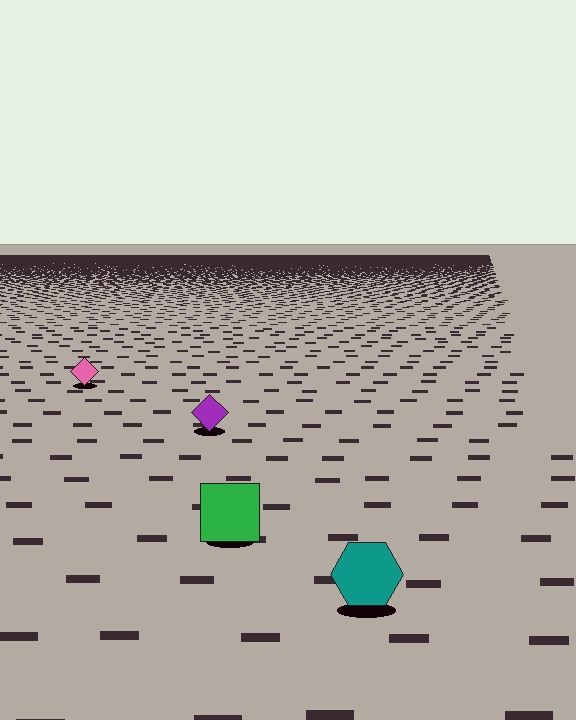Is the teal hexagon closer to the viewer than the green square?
Yes. The teal hexagon is closer — you can tell from the texture gradient: the ground texture is coarser near it.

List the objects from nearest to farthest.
From nearest to farthest: the teal hexagon, the green square, the purple diamond, the pink diamond.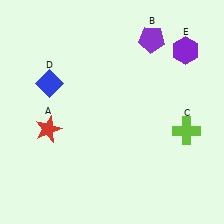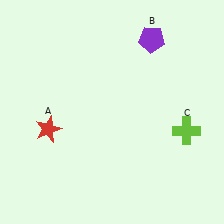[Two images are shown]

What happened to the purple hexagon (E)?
The purple hexagon (E) was removed in Image 2. It was in the top-right area of Image 1.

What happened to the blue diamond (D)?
The blue diamond (D) was removed in Image 2. It was in the top-left area of Image 1.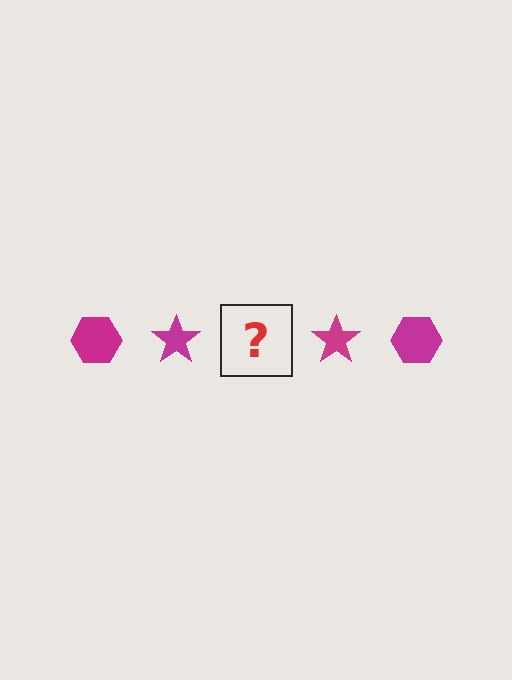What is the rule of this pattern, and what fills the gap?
The rule is that the pattern cycles through hexagon, star shapes in magenta. The gap should be filled with a magenta hexagon.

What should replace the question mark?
The question mark should be replaced with a magenta hexagon.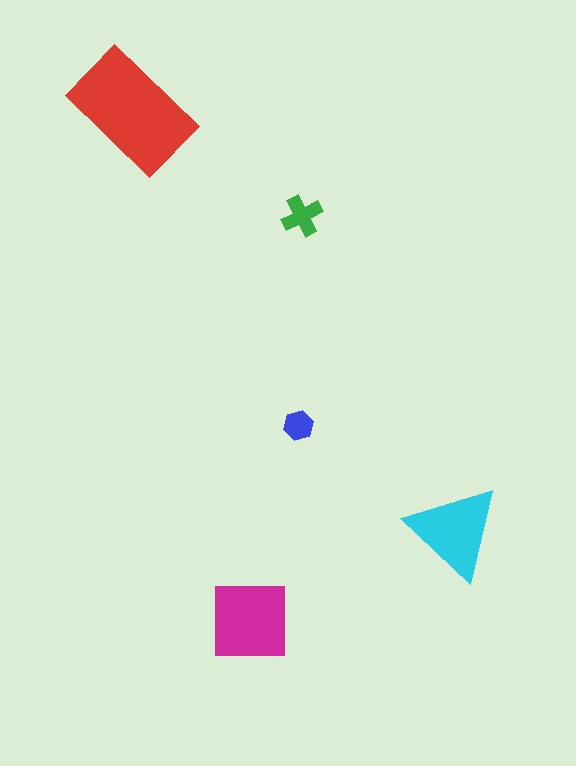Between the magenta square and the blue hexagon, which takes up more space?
The magenta square.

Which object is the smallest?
The blue hexagon.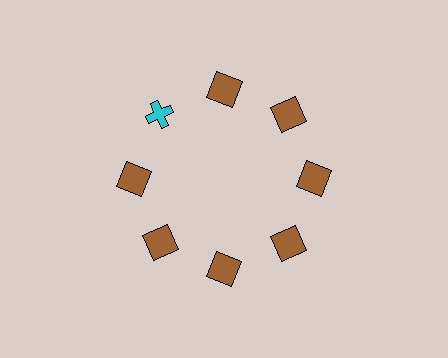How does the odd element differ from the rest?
It differs in both color (cyan instead of brown) and shape (cross instead of square).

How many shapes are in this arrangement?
There are 8 shapes arranged in a ring pattern.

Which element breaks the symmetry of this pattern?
The cyan cross at roughly the 10 o'clock position breaks the symmetry. All other shapes are brown squares.